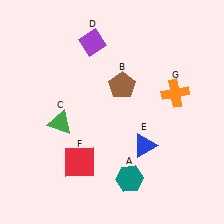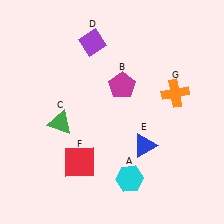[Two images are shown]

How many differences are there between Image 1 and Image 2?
There are 2 differences between the two images.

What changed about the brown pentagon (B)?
In Image 1, B is brown. In Image 2, it changed to magenta.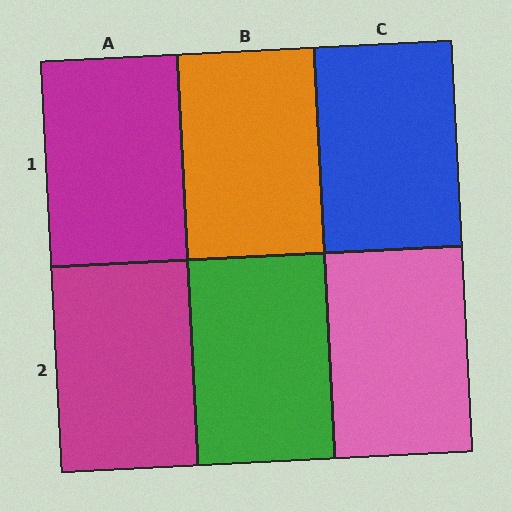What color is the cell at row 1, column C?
Blue.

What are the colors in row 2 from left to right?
Magenta, green, pink.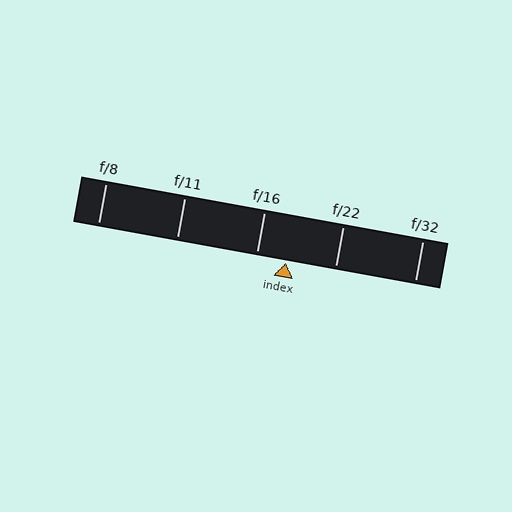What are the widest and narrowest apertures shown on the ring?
The widest aperture shown is f/8 and the narrowest is f/32.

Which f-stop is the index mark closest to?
The index mark is closest to f/16.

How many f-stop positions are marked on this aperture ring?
There are 5 f-stop positions marked.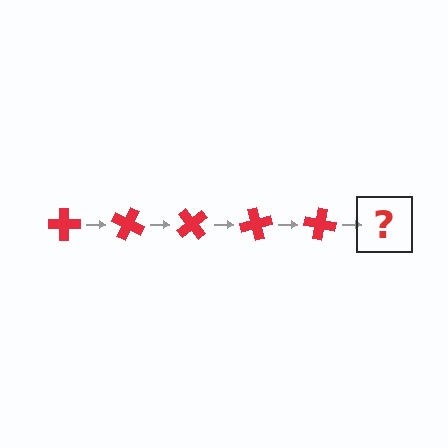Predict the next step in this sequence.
The next step is a red cross rotated 125 degrees.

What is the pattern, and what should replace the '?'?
The pattern is that the cross rotates 25 degrees each step. The '?' should be a red cross rotated 125 degrees.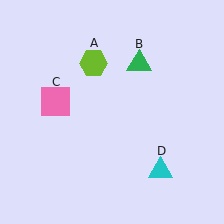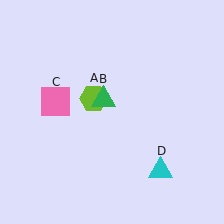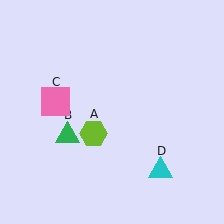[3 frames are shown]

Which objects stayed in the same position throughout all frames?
Pink square (object C) and cyan triangle (object D) remained stationary.